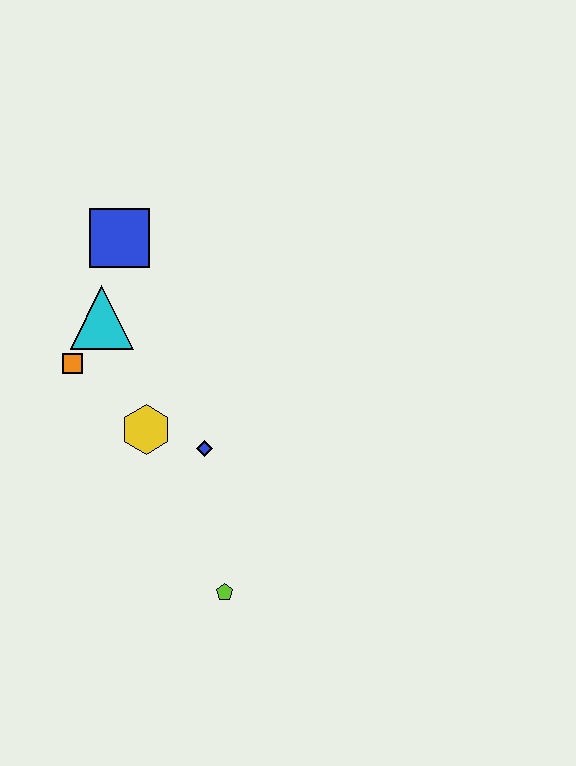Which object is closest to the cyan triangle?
The orange square is closest to the cyan triangle.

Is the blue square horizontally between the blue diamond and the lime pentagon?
No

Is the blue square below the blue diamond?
No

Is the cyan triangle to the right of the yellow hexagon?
No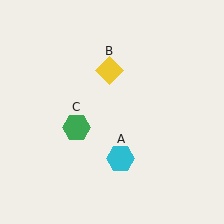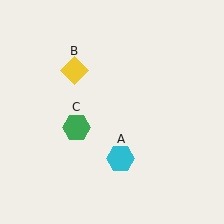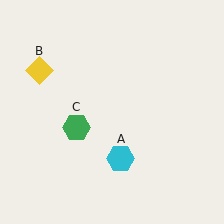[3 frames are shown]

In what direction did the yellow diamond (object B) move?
The yellow diamond (object B) moved left.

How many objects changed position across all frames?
1 object changed position: yellow diamond (object B).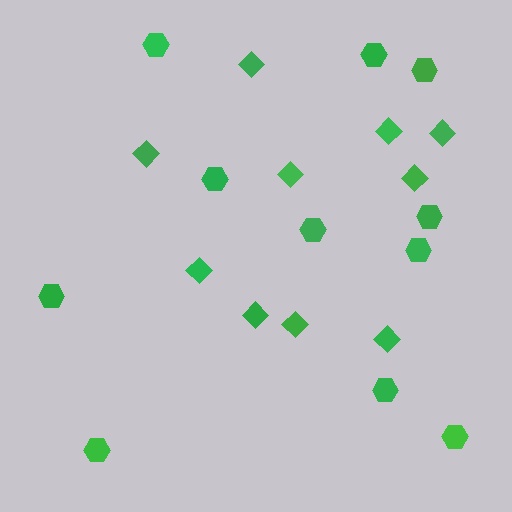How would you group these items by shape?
There are 2 groups: one group of hexagons (11) and one group of diamonds (10).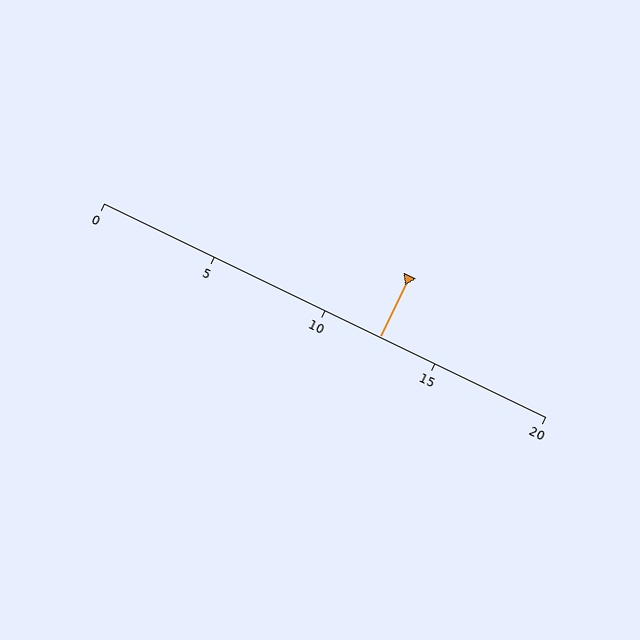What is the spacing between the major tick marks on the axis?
The major ticks are spaced 5 apart.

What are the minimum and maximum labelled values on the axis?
The axis runs from 0 to 20.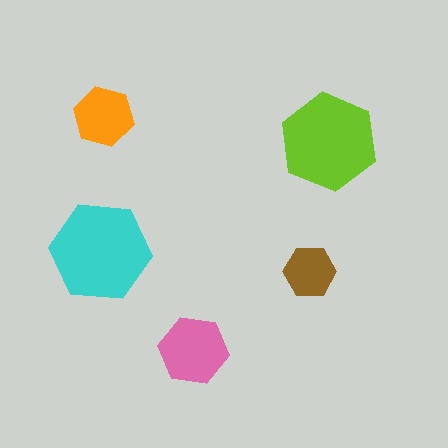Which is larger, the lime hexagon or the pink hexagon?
The lime one.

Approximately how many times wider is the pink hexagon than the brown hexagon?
About 1.5 times wider.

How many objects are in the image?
There are 5 objects in the image.